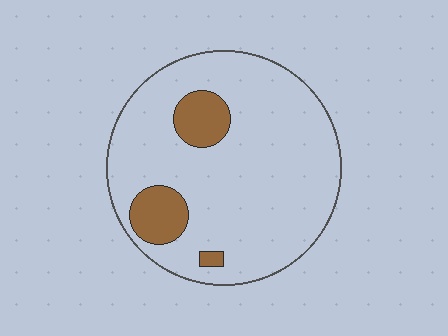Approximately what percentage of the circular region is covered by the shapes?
Approximately 15%.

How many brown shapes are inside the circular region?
3.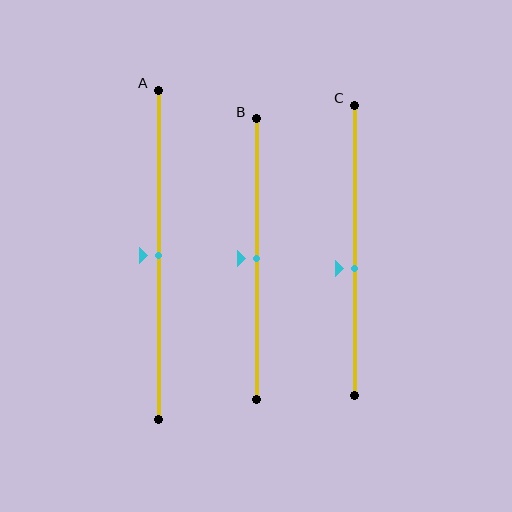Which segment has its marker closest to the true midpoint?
Segment A has its marker closest to the true midpoint.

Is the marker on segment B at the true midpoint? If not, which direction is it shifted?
Yes, the marker on segment B is at the true midpoint.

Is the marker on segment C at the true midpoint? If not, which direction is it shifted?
No, the marker on segment C is shifted downward by about 6% of the segment length.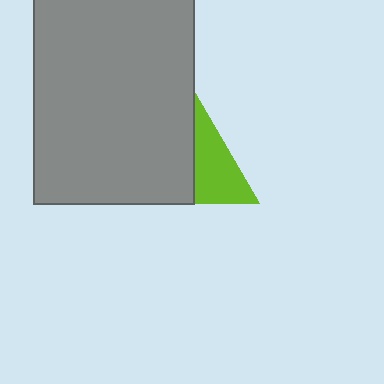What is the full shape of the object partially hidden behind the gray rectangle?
The partially hidden object is a lime triangle.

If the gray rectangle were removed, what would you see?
You would see the complete lime triangle.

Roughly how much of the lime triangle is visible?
About half of it is visible (roughly 50%).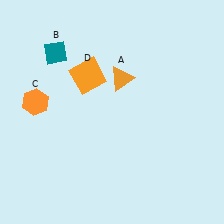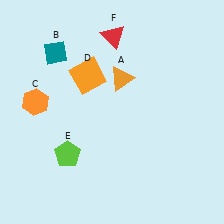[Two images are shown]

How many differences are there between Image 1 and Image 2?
There are 2 differences between the two images.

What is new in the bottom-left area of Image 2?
A lime pentagon (E) was added in the bottom-left area of Image 2.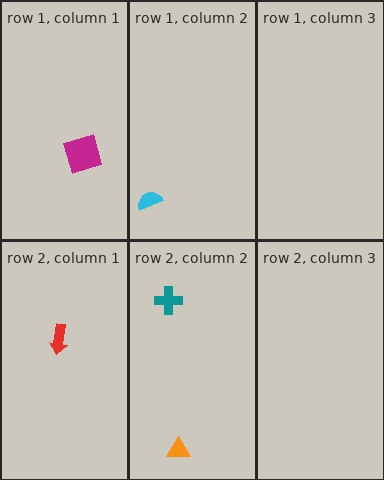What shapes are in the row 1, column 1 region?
The magenta diamond.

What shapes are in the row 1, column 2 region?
The cyan semicircle.